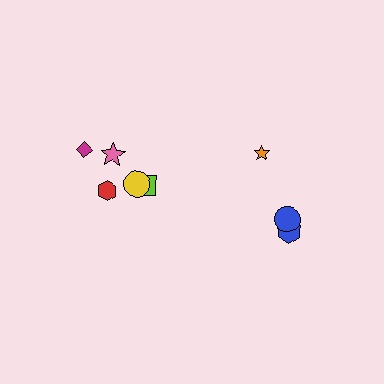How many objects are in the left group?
There are 5 objects.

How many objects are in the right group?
There are 3 objects.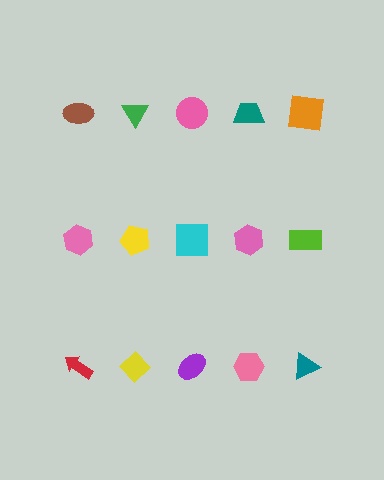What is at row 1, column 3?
A pink circle.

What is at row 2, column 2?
A yellow pentagon.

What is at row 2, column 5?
A lime rectangle.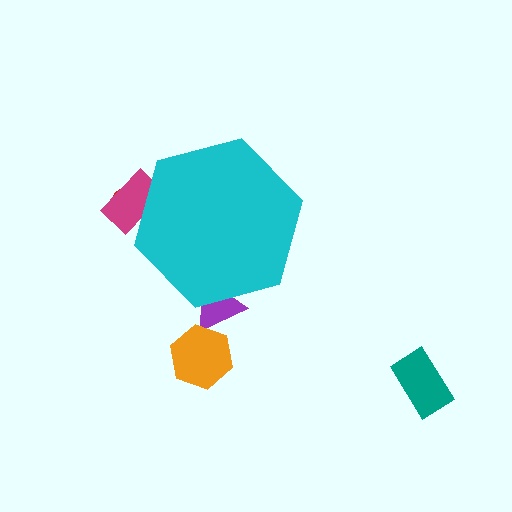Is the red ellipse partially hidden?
Yes, the red ellipse is partially hidden behind the cyan hexagon.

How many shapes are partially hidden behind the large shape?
3 shapes are partially hidden.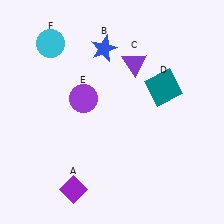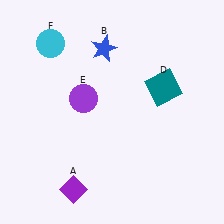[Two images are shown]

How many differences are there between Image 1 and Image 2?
There is 1 difference between the two images.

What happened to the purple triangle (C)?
The purple triangle (C) was removed in Image 2. It was in the top-right area of Image 1.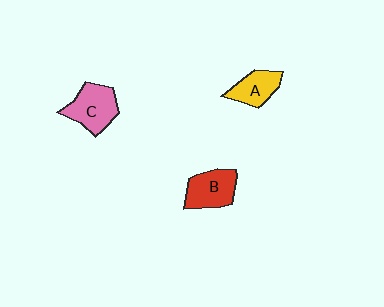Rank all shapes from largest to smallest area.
From largest to smallest: C (pink), B (red), A (yellow).